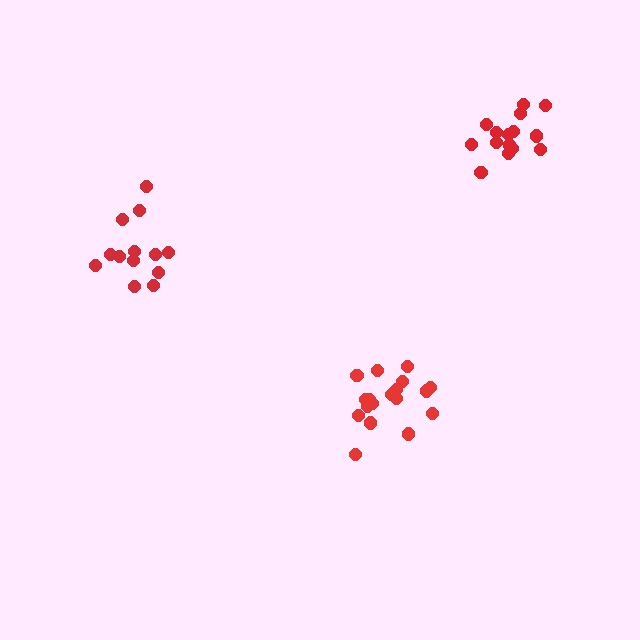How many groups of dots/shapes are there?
There are 3 groups.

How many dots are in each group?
Group 1: 18 dots, Group 2: 15 dots, Group 3: 13 dots (46 total).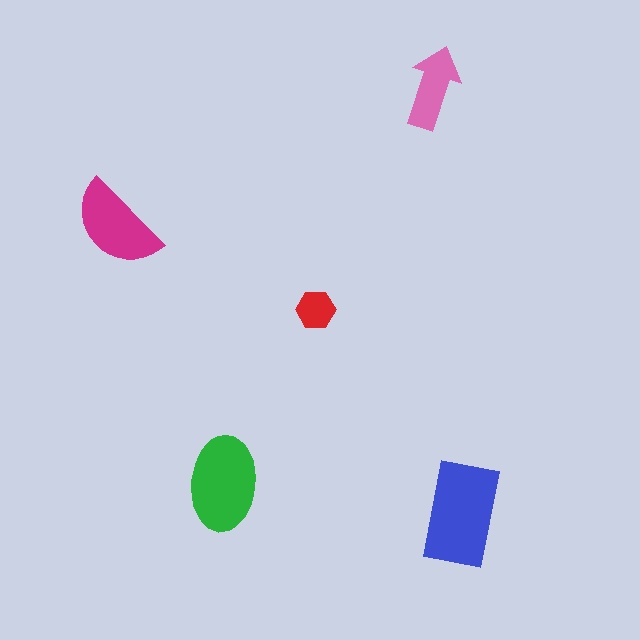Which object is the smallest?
The red hexagon.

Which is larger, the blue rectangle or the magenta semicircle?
The blue rectangle.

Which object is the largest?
The blue rectangle.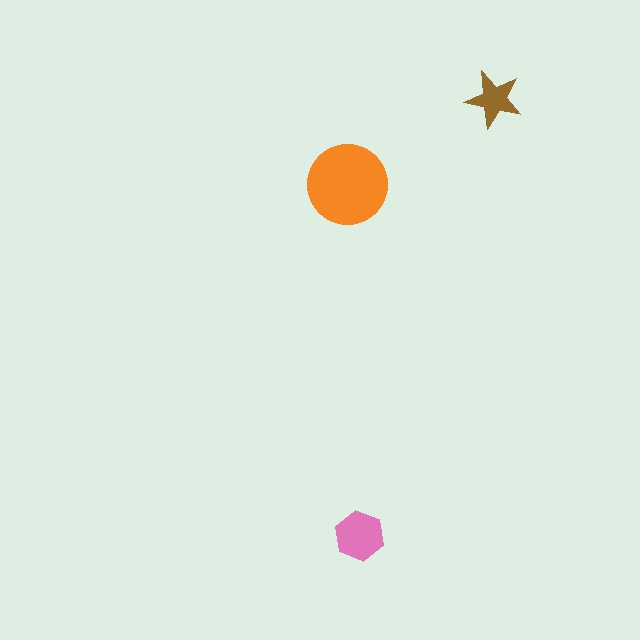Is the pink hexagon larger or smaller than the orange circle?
Smaller.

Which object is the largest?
The orange circle.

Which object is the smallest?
The brown star.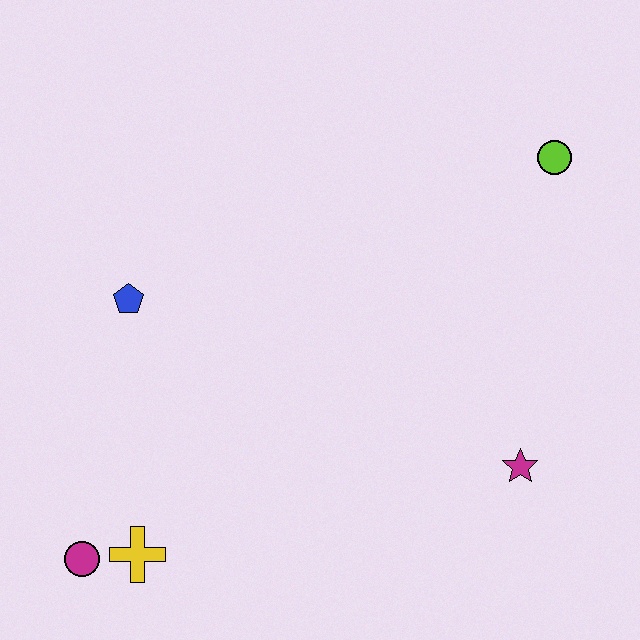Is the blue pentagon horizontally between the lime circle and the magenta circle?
Yes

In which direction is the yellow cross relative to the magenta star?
The yellow cross is to the left of the magenta star.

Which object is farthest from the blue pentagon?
The lime circle is farthest from the blue pentagon.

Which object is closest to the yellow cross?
The magenta circle is closest to the yellow cross.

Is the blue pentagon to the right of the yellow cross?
No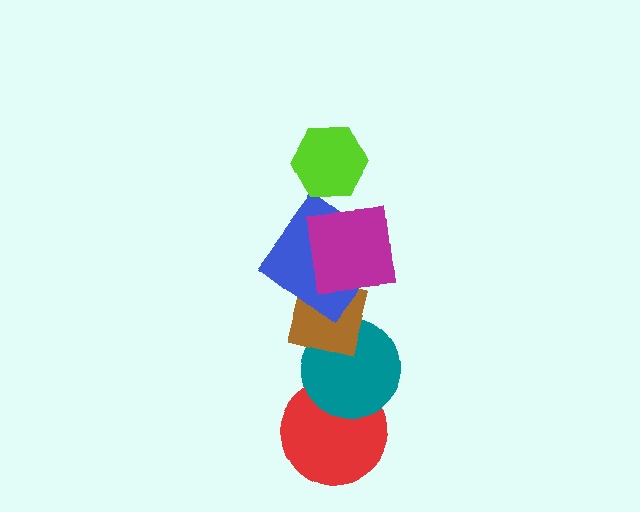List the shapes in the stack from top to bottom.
From top to bottom: the lime hexagon, the magenta square, the blue diamond, the brown square, the teal circle, the red circle.